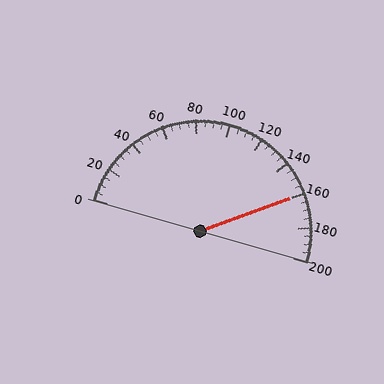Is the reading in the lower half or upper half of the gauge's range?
The reading is in the upper half of the range (0 to 200).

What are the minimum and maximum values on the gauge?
The gauge ranges from 0 to 200.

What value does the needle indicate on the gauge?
The needle indicates approximately 160.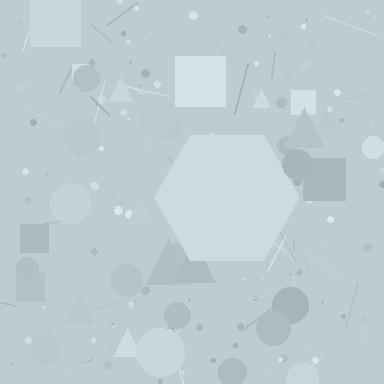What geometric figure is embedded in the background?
A hexagon is embedded in the background.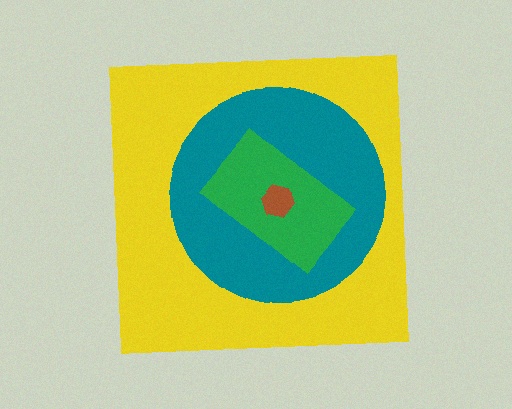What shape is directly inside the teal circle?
The green rectangle.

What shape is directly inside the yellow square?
The teal circle.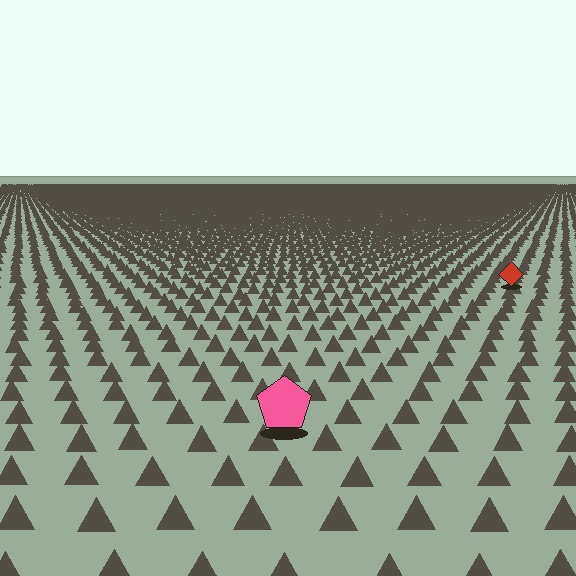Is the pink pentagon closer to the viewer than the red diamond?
Yes. The pink pentagon is closer — you can tell from the texture gradient: the ground texture is coarser near it.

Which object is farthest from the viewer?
The red diamond is farthest from the viewer. It appears smaller and the ground texture around it is denser.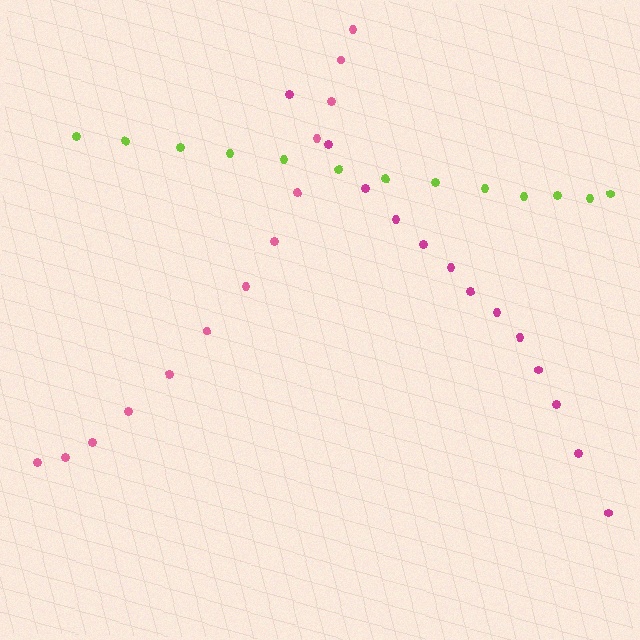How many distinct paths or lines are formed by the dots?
There are 3 distinct paths.